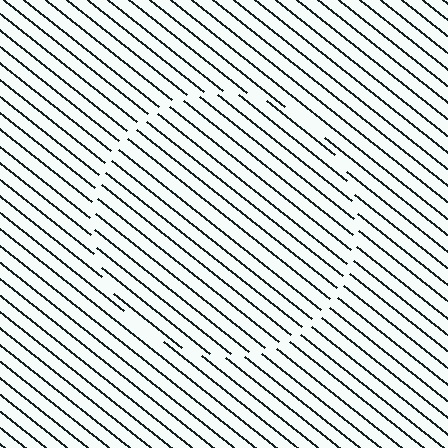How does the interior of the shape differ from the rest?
The interior of the shape contains the same grating, shifted by half a period — the contour is defined by the phase discontinuity where line-ends from the inner and outer gratings abut.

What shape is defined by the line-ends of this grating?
An illusory circle. The interior of the shape contains the same grating, shifted by half a period — the contour is defined by the phase discontinuity where line-ends from the inner and outer gratings abut.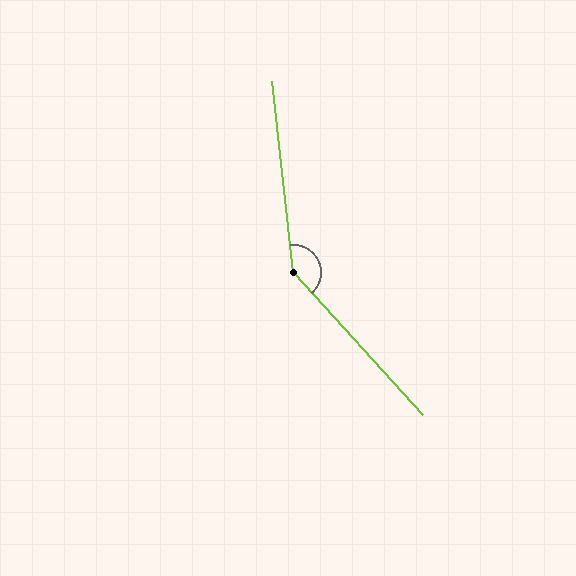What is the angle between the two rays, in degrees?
Approximately 144 degrees.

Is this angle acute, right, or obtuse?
It is obtuse.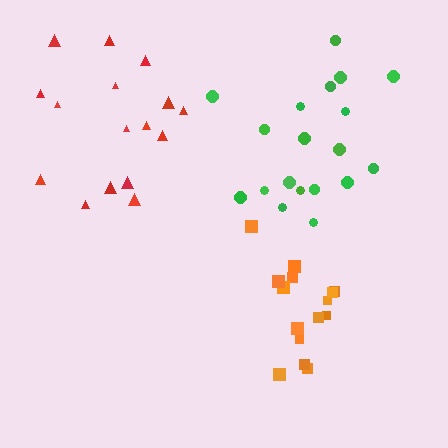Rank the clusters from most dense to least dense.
orange, green, red.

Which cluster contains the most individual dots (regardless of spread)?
Green (19).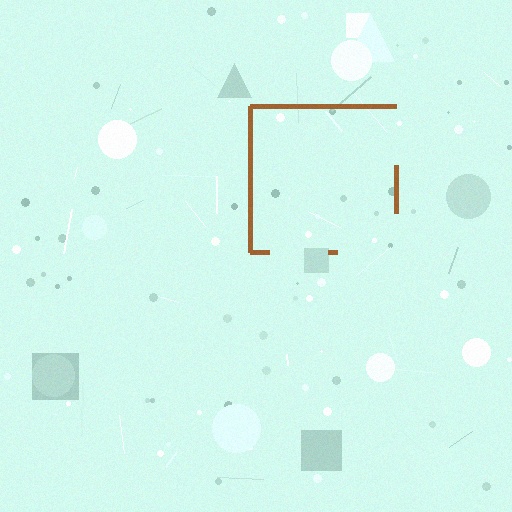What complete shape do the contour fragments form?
The contour fragments form a square.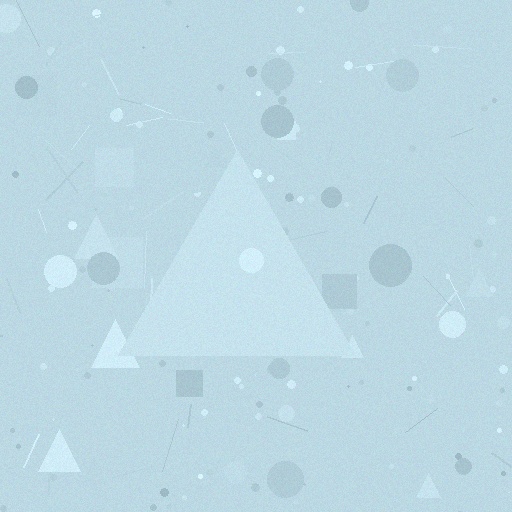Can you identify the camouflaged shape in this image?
The camouflaged shape is a triangle.